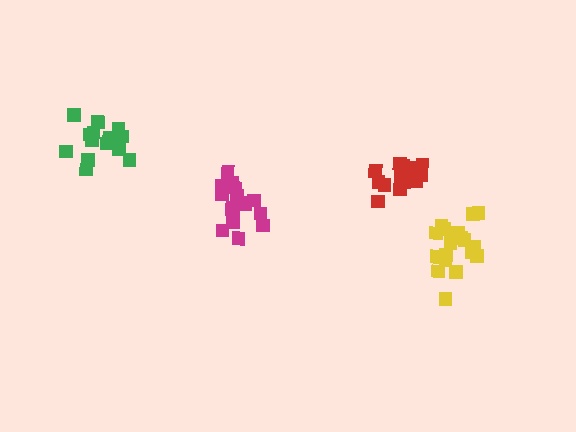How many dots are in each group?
Group 1: 17 dots, Group 2: 17 dots, Group 3: 20 dots, Group 4: 15 dots (69 total).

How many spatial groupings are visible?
There are 4 spatial groupings.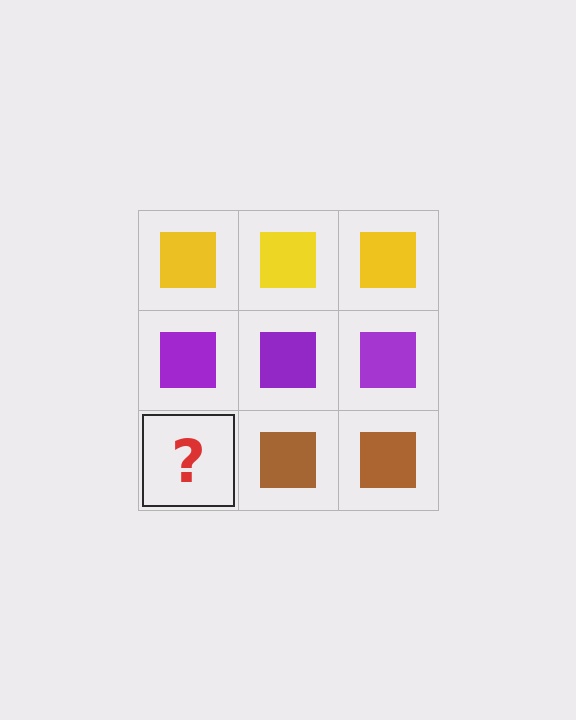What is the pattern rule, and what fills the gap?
The rule is that each row has a consistent color. The gap should be filled with a brown square.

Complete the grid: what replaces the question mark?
The question mark should be replaced with a brown square.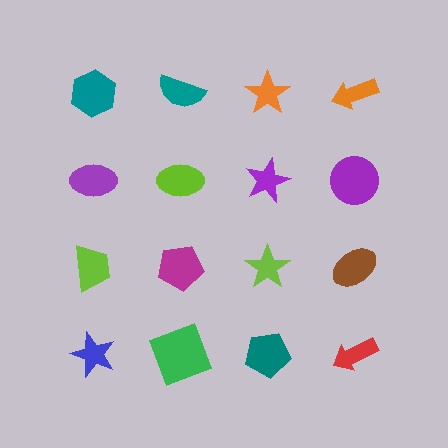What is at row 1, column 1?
A teal hexagon.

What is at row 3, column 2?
A magenta pentagon.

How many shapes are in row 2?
4 shapes.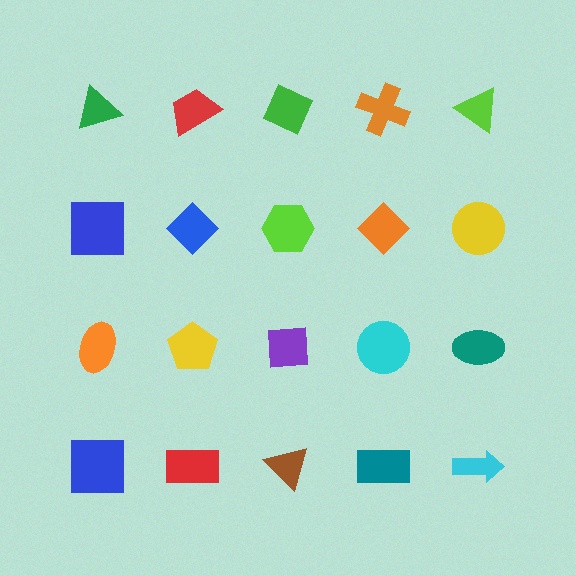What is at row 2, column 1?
A blue square.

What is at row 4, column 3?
A brown triangle.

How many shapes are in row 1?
5 shapes.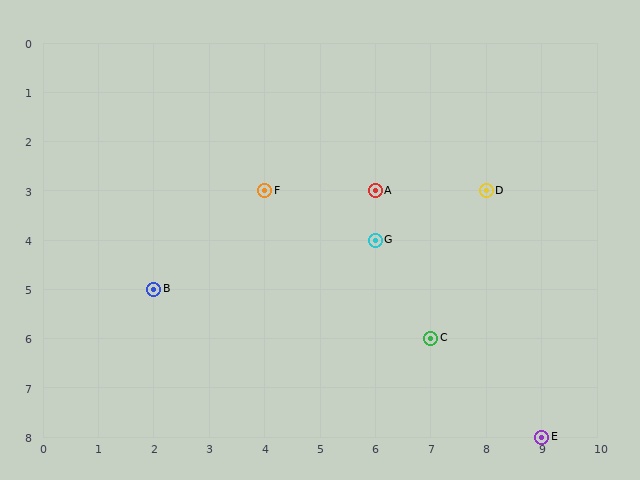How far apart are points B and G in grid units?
Points B and G are 4 columns and 1 row apart (about 4.1 grid units diagonally).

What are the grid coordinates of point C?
Point C is at grid coordinates (7, 6).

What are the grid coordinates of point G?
Point G is at grid coordinates (6, 4).